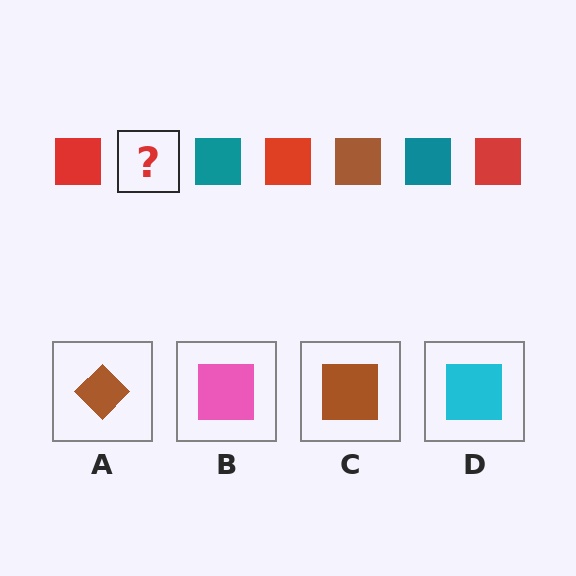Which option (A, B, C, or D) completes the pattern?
C.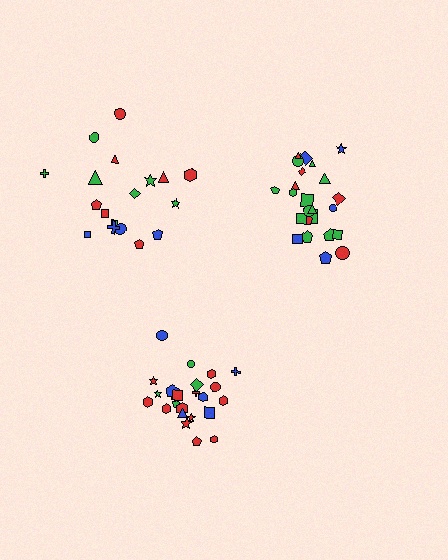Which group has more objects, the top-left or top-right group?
The top-right group.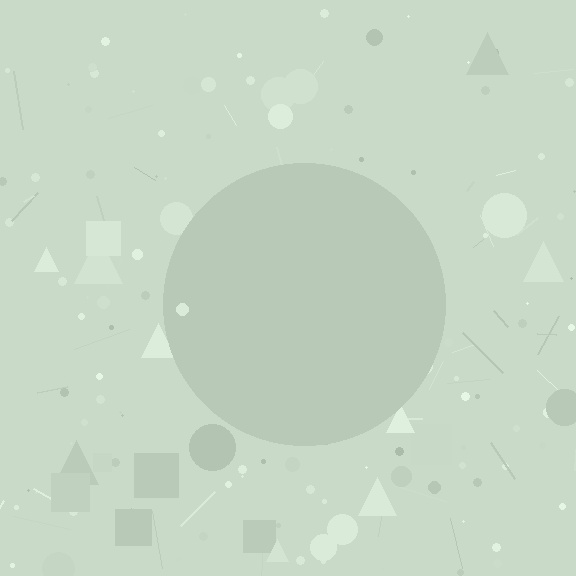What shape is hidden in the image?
A circle is hidden in the image.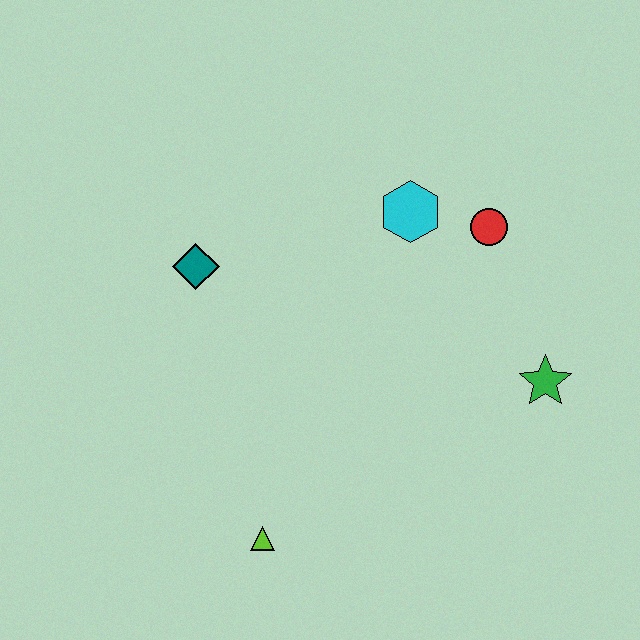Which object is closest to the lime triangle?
The teal diamond is closest to the lime triangle.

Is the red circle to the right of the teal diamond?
Yes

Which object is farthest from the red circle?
The lime triangle is farthest from the red circle.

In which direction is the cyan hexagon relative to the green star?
The cyan hexagon is above the green star.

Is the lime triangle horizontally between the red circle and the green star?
No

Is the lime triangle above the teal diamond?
No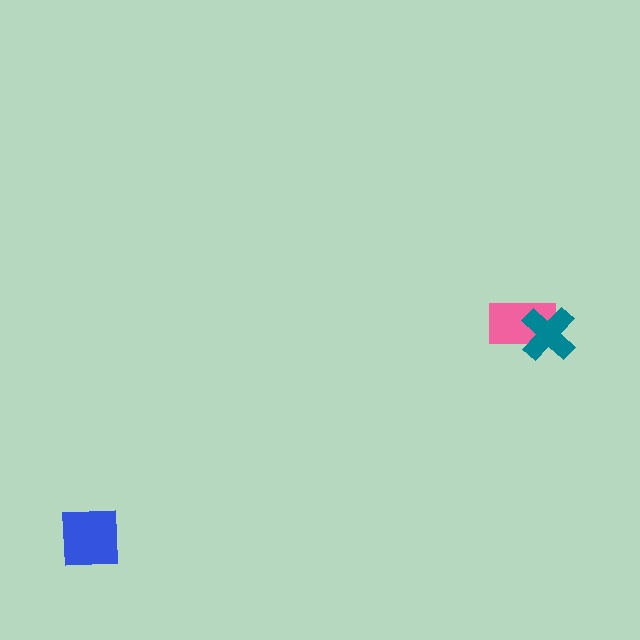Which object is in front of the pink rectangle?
The teal cross is in front of the pink rectangle.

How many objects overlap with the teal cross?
1 object overlaps with the teal cross.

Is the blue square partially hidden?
No, no other shape covers it.